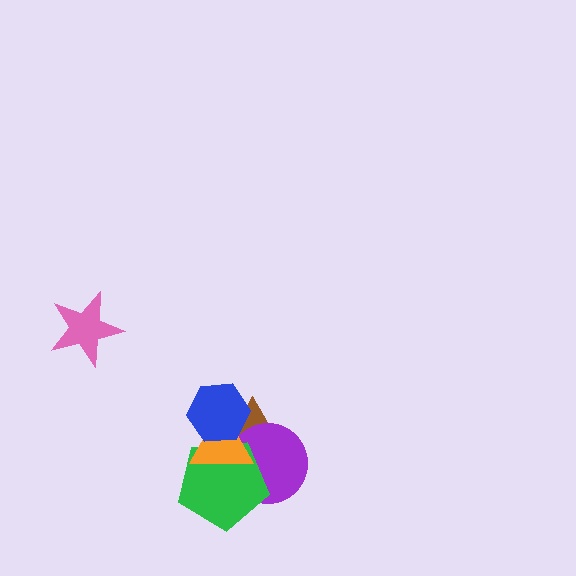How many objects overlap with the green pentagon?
4 objects overlap with the green pentagon.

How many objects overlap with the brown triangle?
4 objects overlap with the brown triangle.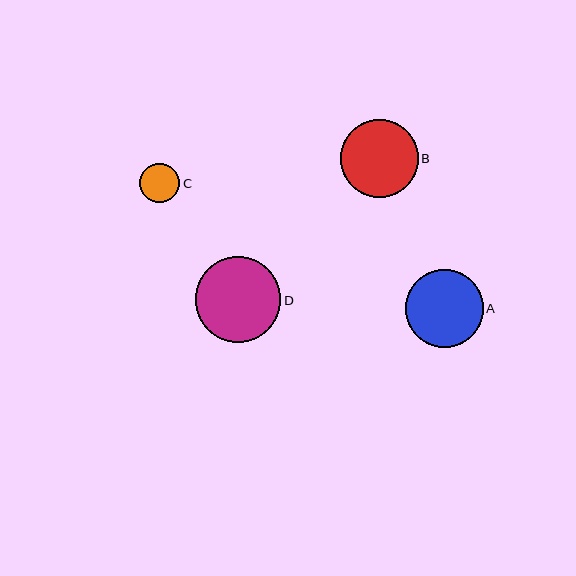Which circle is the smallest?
Circle C is the smallest with a size of approximately 40 pixels.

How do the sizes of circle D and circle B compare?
Circle D and circle B are approximately the same size.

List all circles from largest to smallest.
From largest to smallest: D, A, B, C.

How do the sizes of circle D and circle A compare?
Circle D and circle A are approximately the same size.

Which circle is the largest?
Circle D is the largest with a size of approximately 85 pixels.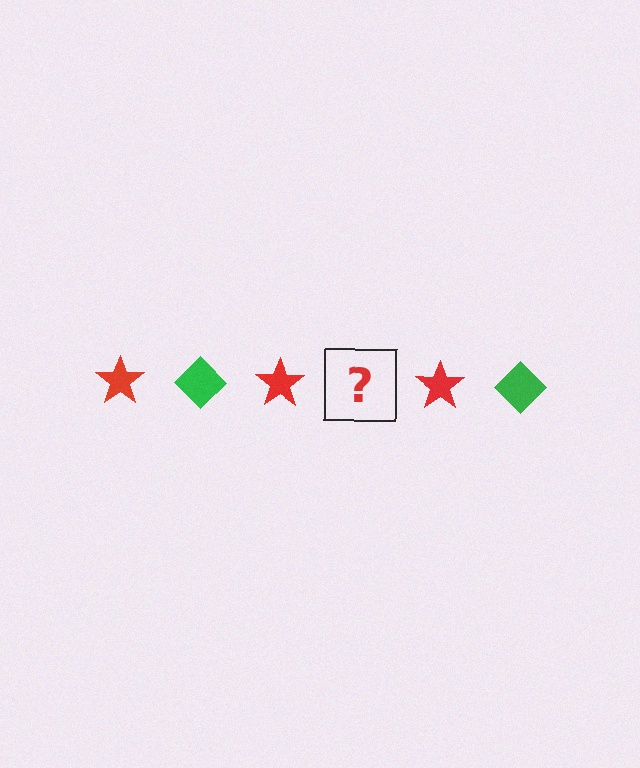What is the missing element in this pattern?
The missing element is a green diamond.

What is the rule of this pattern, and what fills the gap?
The rule is that the pattern alternates between red star and green diamond. The gap should be filled with a green diamond.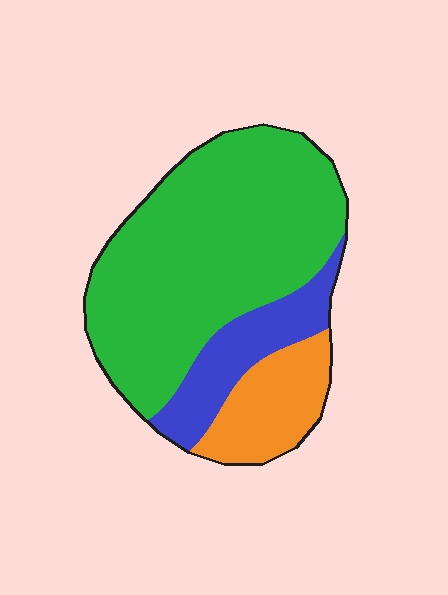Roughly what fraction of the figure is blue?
Blue takes up about one sixth (1/6) of the figure.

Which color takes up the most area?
Green, at roughly 65%.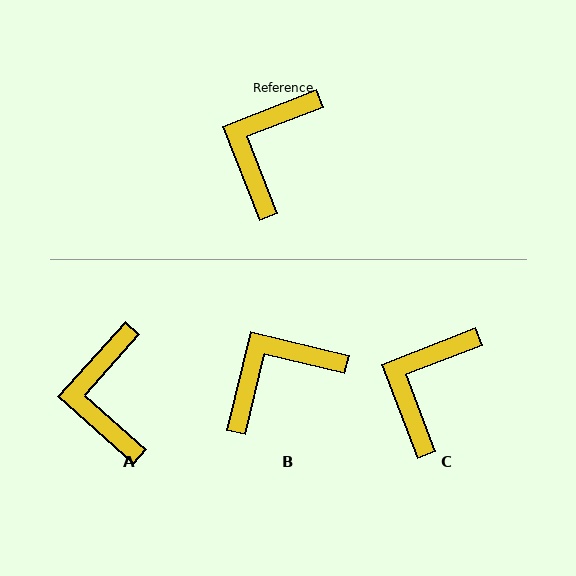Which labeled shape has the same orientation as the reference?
C.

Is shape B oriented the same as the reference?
No, it is off by about 35 degrees.